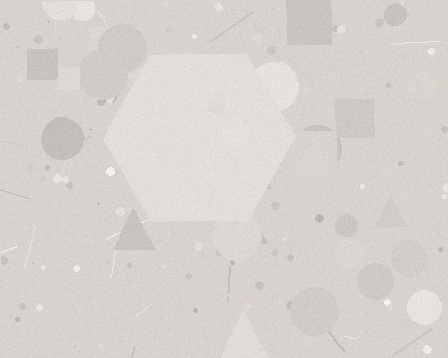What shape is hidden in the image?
A hexagon is hidden in the image.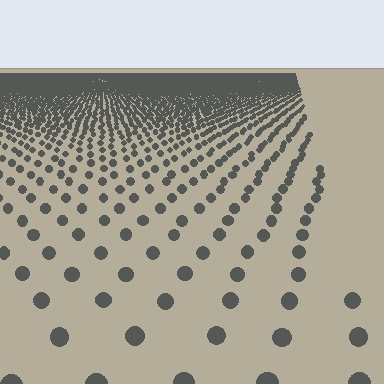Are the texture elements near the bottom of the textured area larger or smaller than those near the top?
Larger. Near the bottom, elements are closer to the viewer and appear at a bigger on-screen size.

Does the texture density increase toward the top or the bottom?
Density increases toward the top.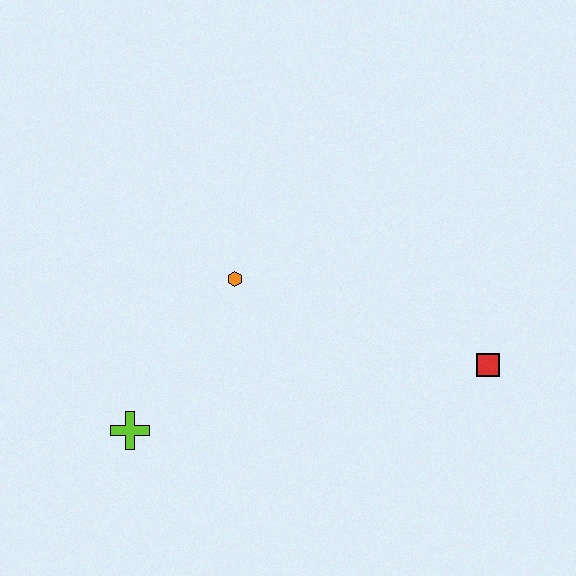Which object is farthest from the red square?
The lime cross is farthest from the red square.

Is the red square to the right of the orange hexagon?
Yes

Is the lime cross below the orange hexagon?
Yes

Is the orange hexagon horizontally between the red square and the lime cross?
Yes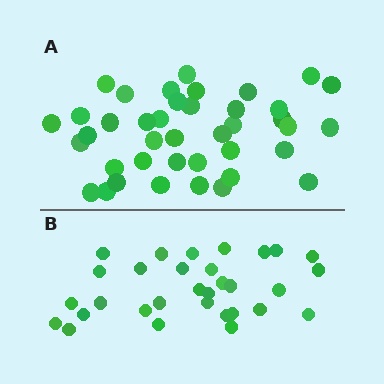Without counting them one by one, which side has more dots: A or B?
Region A (the top region) has more dots.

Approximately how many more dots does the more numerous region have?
Region A has roughly 8 or so more dots than region B.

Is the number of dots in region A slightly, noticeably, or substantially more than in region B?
Region A has noticeably more, but not dramatically so. The ratio is roughly 1.3 to 1.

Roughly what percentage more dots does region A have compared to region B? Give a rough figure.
About 30% more.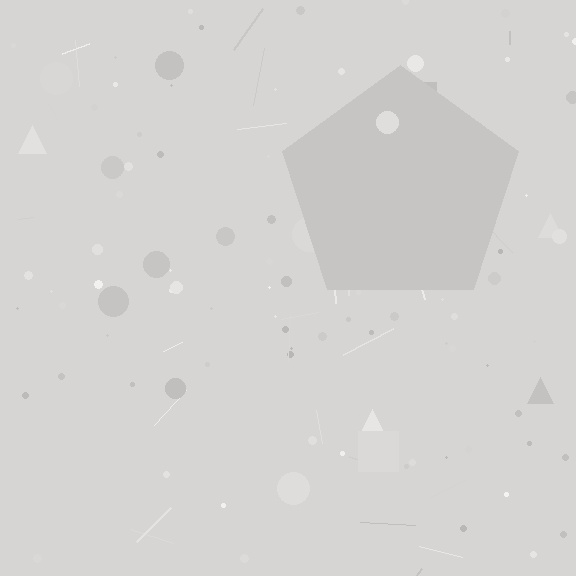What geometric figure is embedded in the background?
A pentagon is embedded in the background.